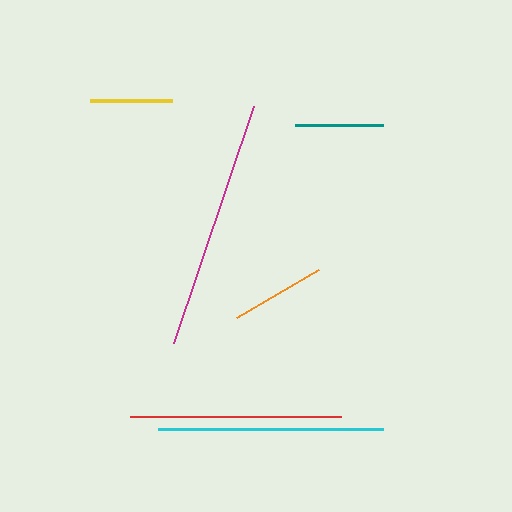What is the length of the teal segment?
The teal segment is approximately 87 pixels long.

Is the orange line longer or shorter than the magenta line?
The magenta line is longer than the orange line.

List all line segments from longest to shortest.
From longest to shortest: magenta, cyan, red, orange, teal, yellow.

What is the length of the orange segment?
The orange segment is approximately 94 pixels long.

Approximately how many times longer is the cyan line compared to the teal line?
The cyan line is approximately 2.6 times the length of the teal line.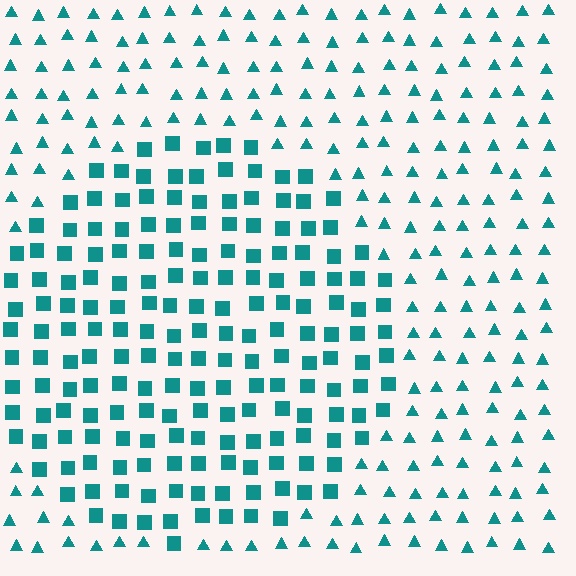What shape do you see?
I see a circle.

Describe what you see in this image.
The image is filled with small teal elements arranged in a uniform grid. A circle-shaped region contains squares, while the surrounding area contains triangles. The boundary is defined purely by the change in element shape.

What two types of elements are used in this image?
The image uses squares inside the circle region and triangles outside it.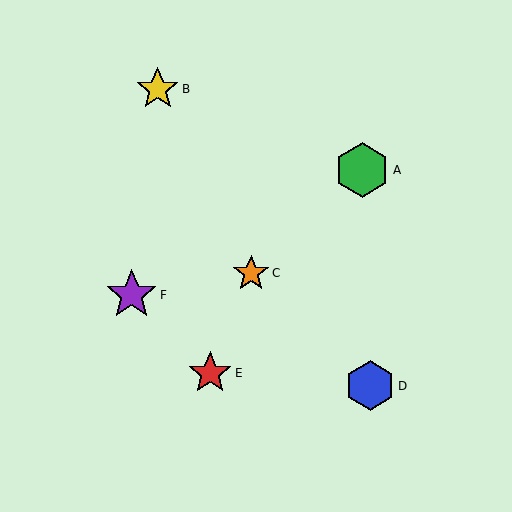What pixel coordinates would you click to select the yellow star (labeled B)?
Click at (158, 89) to select the yellow star B.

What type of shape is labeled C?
Shape C is an orange star.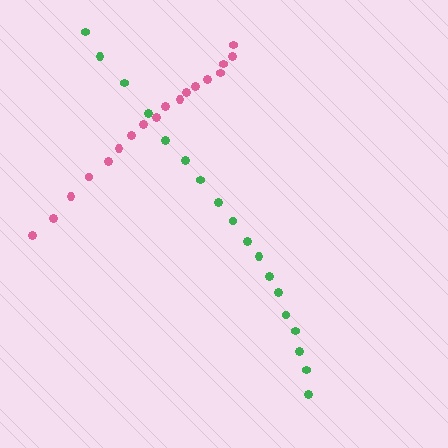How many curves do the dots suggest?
There are 2 distinct paths.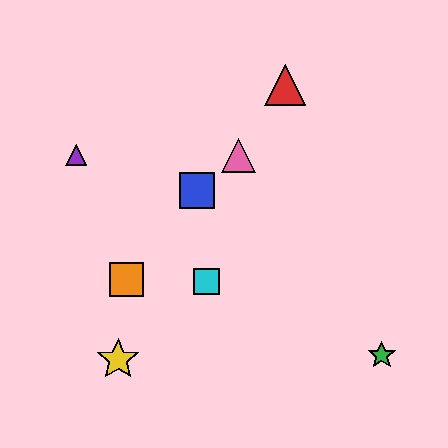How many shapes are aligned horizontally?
2 shapes (the purple triangle, the pink triangle) are aligned horizontally.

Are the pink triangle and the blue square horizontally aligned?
No, the pink triangle is at y≈155 and the blue square is at y≈190.